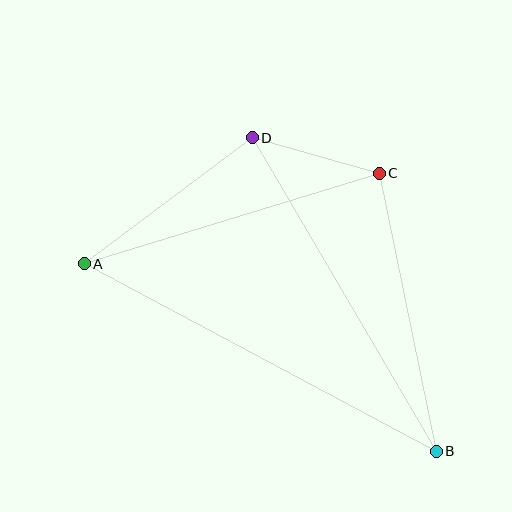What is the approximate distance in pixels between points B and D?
The distance between B and D is approximately 363 pixels.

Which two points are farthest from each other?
Points A and B are farthest from each other.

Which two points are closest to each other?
Points C and D are closest to each other.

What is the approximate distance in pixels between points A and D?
The distance between A and D is approximately 210 pixels.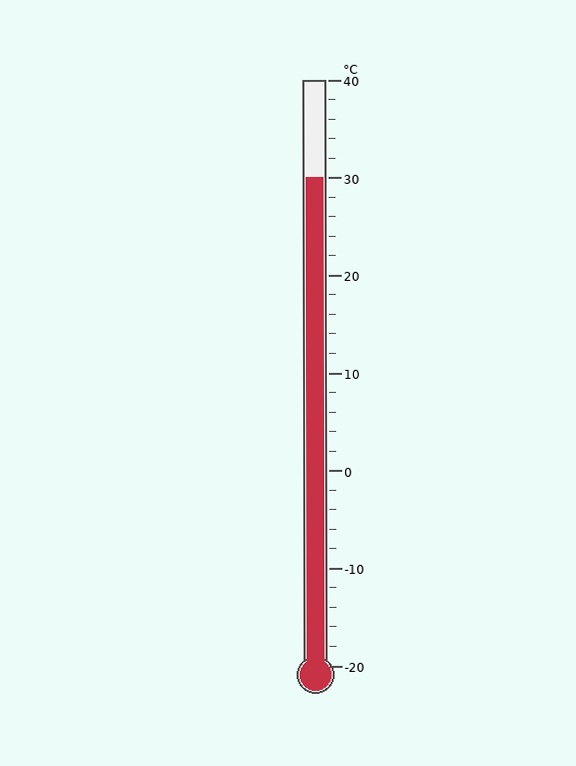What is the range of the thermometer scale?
The thermometer scale ranges from -20°C to 40°C.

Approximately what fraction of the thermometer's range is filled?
The thermometer is filled to approximately 85% of its range.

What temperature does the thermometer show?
The thermometer shows approximately 30°C.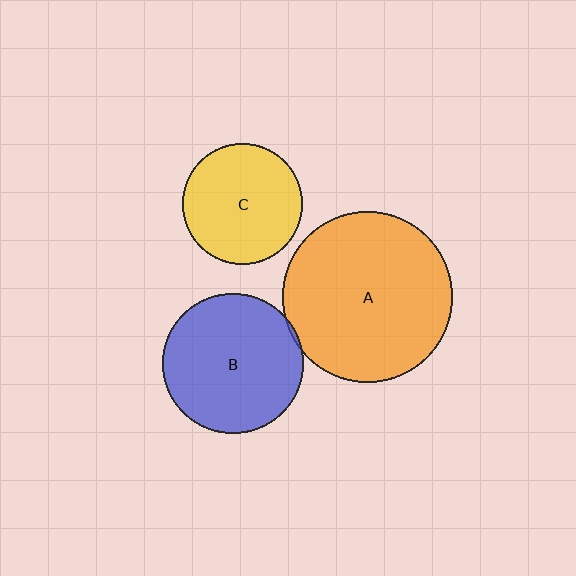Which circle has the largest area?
Circle A (orange).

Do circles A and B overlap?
Yes.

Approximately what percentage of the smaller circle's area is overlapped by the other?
Approximately 5%.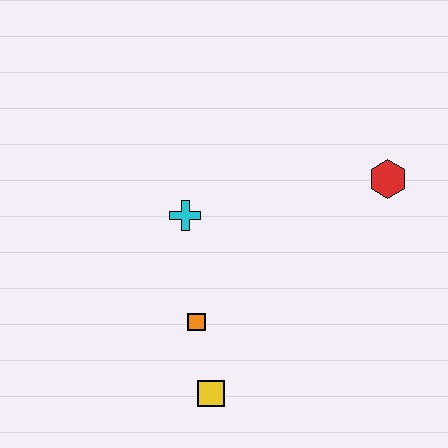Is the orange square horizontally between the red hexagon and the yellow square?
No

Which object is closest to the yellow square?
The orange square is closest to the yellow square.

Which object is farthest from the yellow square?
The red hexagon is farthest from the yellow square.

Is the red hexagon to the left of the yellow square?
No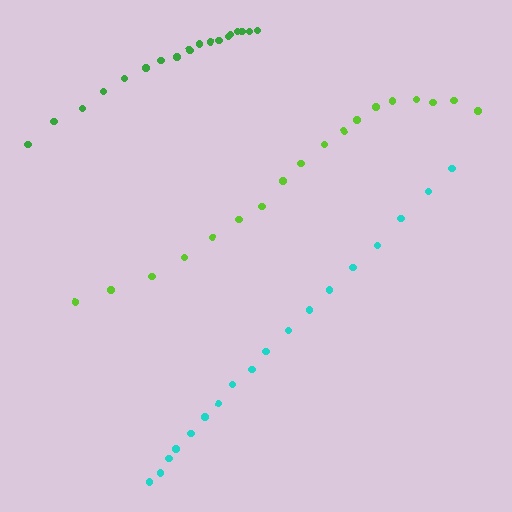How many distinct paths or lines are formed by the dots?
There are 3 distinct paths.